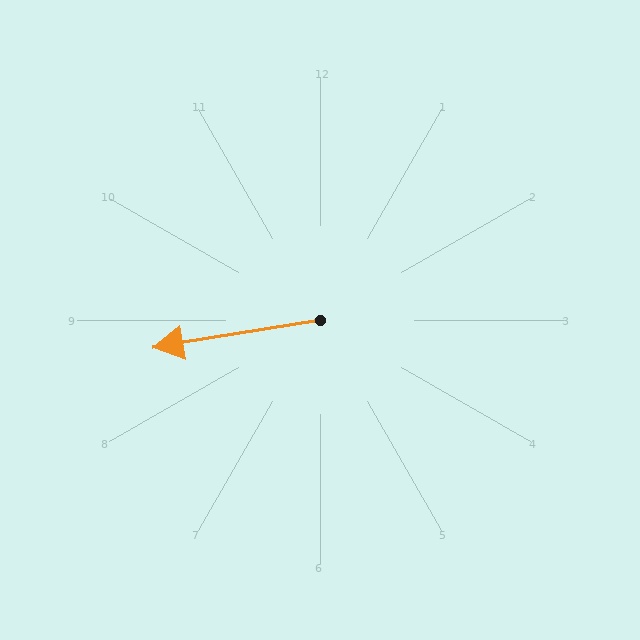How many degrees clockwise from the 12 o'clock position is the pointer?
Approximately 261 degrees.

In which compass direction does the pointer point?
West.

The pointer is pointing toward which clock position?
Roughly 9 o'clock.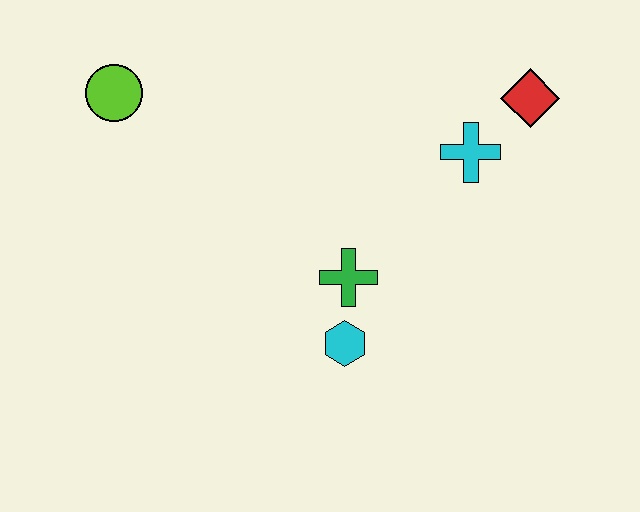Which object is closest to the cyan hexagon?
The green cross is closest to the cyan hexagon.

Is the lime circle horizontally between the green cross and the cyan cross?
No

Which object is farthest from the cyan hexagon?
The lime circle is farthest from the cyan hexagon.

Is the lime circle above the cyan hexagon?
Yes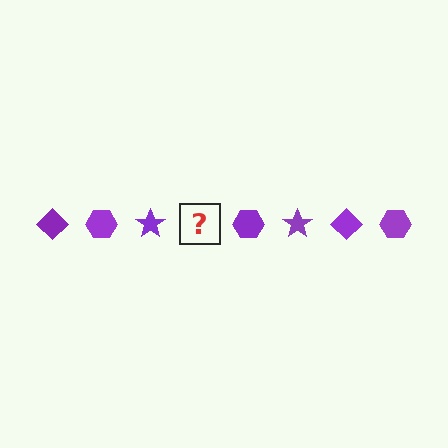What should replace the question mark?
The question mark should be replaced with a purple diamond.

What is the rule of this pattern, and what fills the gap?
The rule is that the pattern cycles through diamond, hexagon, star shapes in purple. The gap should be filled with a purple diamond.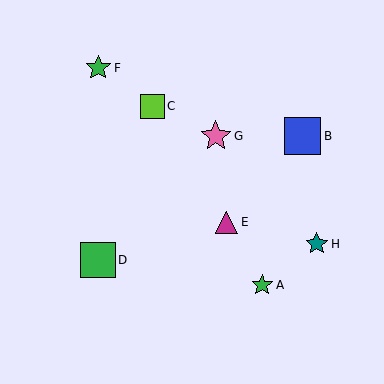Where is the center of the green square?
The center of the green square is at (98, 260).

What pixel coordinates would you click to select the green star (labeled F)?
Click at (98, 68) to select the green star F.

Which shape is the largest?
The blue square (labeled B) is the largest.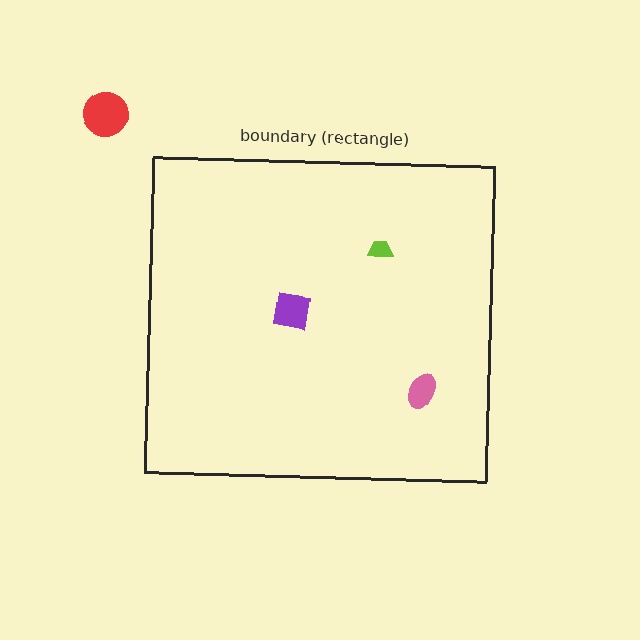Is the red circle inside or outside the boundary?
Outside.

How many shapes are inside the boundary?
3 inside, 1 outside.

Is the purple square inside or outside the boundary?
Inside.